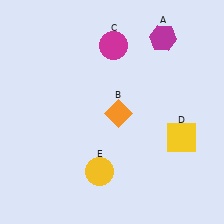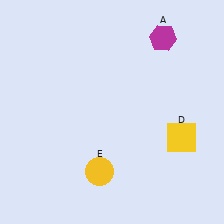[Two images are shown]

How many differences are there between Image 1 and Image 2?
There are 2 differences between the two images.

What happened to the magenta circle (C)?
The magenta circle (C) was removed in Image 2. It was in the top-right area of Image 1.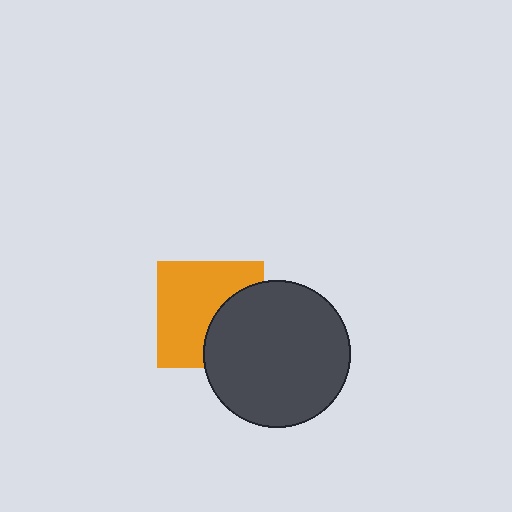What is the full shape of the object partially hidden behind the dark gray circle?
The partially hidden object is an orange square.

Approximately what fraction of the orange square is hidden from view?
Roughly 37% of the orange square is hidden behind the dark gray circle.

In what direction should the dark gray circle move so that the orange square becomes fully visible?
The dark gray circle should move right. That is the shortest direction to clear the overlap and leave the orange square fully visible.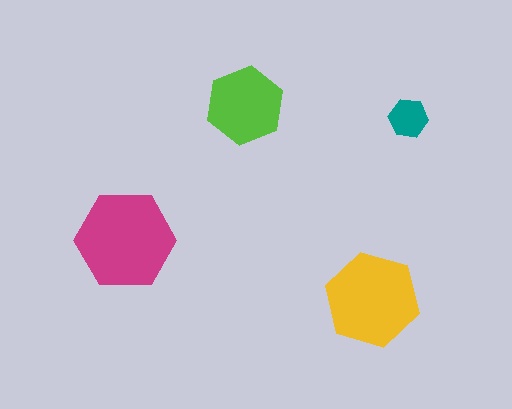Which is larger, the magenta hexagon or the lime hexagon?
The magenta one.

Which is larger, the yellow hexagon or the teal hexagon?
The yellow one.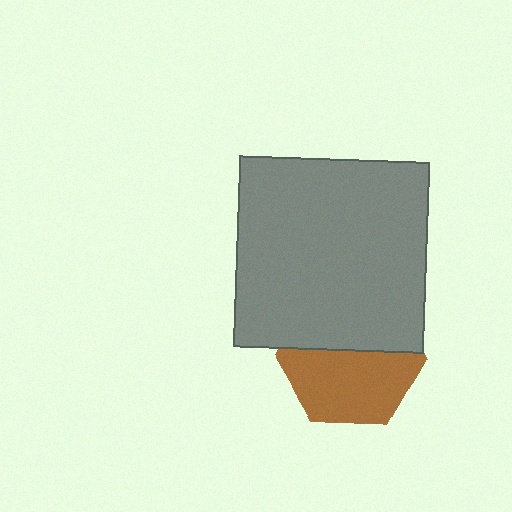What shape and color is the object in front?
The object in front is a gray square.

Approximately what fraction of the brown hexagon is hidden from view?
Roughly 44% of the brown hexagon is hidden behind the gray square.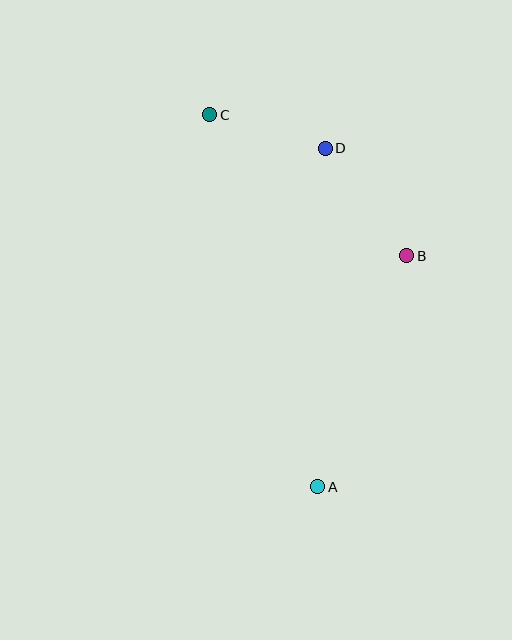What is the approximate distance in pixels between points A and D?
The distance between A and D is approximately 338 pixels.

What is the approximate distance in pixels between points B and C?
The distance between B and C is approximately 242 pixels.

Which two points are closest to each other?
Points C and D are closest to each other.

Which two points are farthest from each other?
Points A and C are farthest from each other.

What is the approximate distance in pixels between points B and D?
The distance between B and D is approximately 135 pixels.